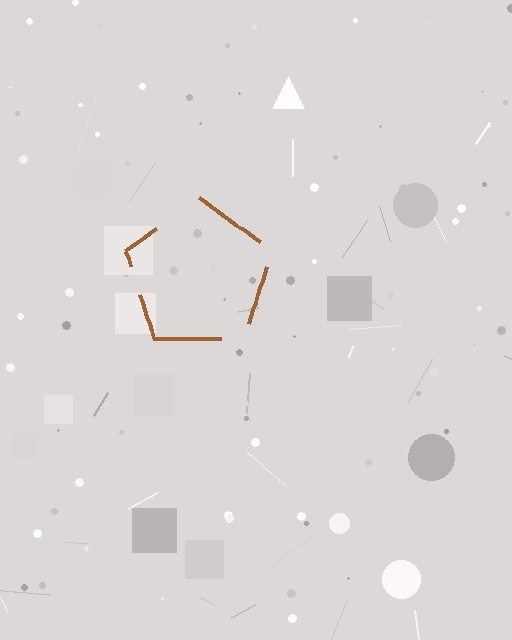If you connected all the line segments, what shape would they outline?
They would outline a pentagon.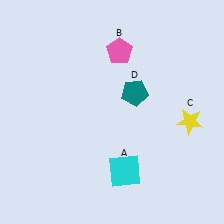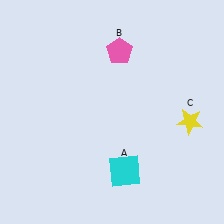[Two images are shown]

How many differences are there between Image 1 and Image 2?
There is 1 difference between the two images.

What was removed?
The teal pentagon (D) was removed in Image 2.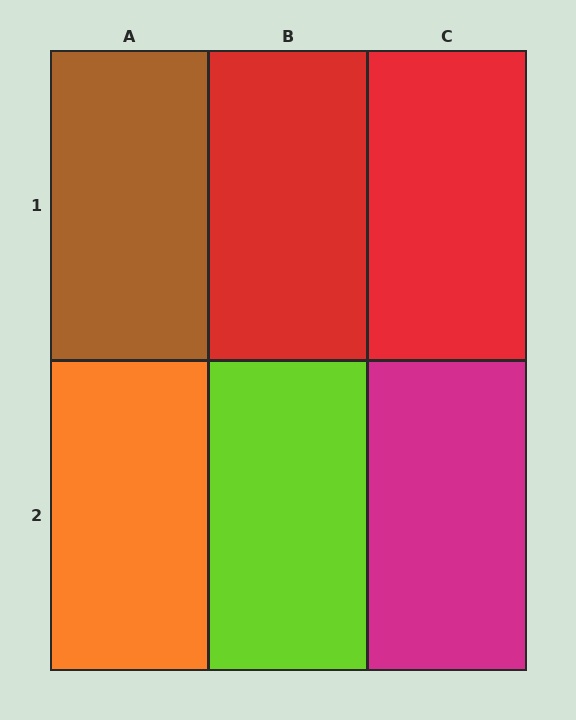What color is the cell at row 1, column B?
Red.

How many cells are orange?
1 cell is orange.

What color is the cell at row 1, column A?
Brown.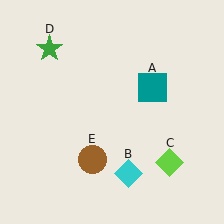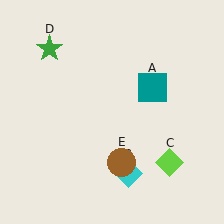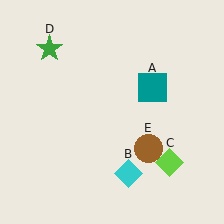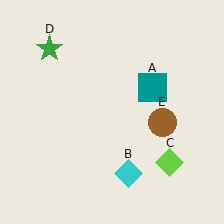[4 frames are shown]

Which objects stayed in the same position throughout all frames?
Teal square (object A) and cyan diamond (object B) and lime diamond (object C) and green star (object D) remained stationary.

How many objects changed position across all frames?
1 object changed position: brown circle (object E).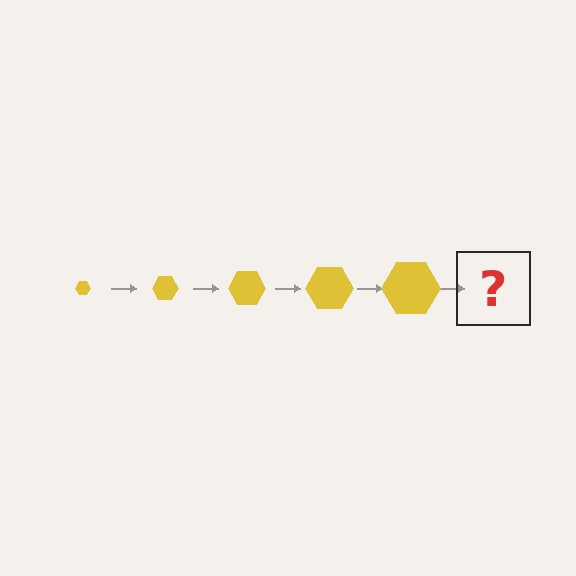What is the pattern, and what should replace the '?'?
The pattern is that the hexagon gets progressively larger each step. The '?' should be a yellow hexagon, larger than the previous one.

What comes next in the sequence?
The next element should be a yellow hexagon, larger than the previous one.